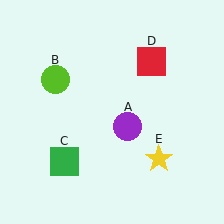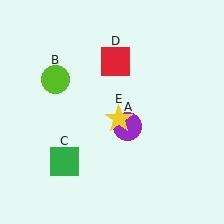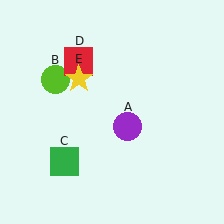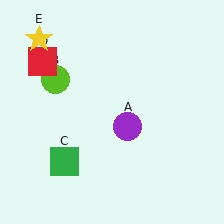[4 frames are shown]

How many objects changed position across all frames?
2 objects changed position: red square (object D), yellow star (object E).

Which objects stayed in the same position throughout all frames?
Purple circle (object A) and lime circle (object B) and green square (object C) remained stationary.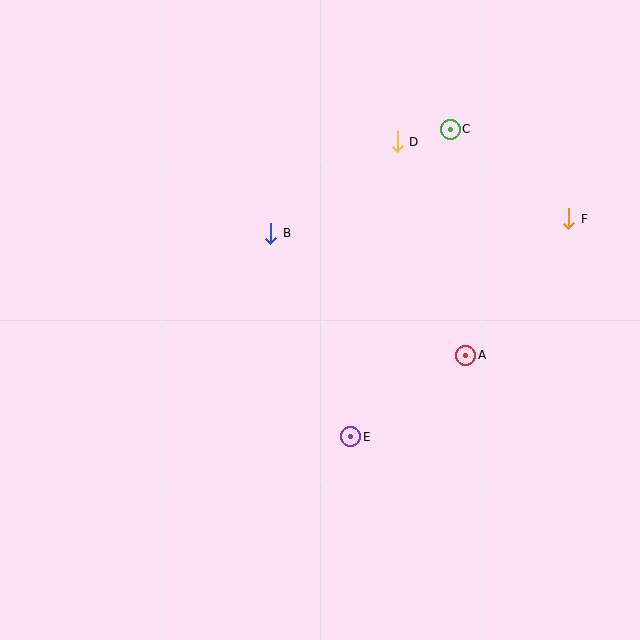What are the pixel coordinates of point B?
Point B is at (271, 233).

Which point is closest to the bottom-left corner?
Point E is closest to the bottom-left corner.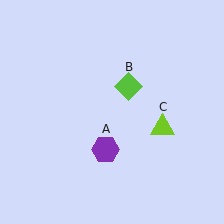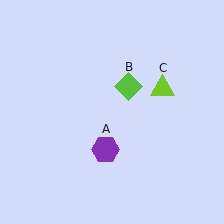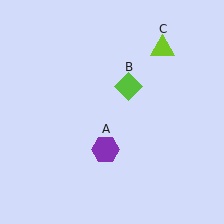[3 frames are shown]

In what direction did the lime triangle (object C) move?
The lime triangle (object C) moved up.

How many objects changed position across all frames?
1 object changed position: lime triangle (object C).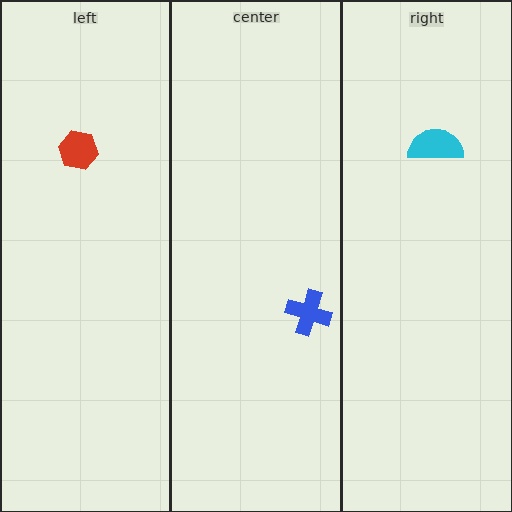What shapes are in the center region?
The blue cross.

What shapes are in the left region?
The red hexagon.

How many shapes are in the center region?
1.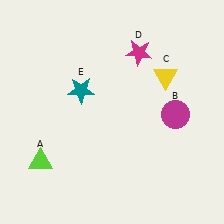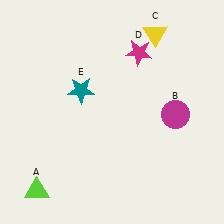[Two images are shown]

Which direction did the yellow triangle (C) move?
The yellow triangle (C) moved up.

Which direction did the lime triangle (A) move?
The lime triangle (A) moved down.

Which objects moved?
The objects that moved are: the lime triangle (A), the yellow triangle (C).